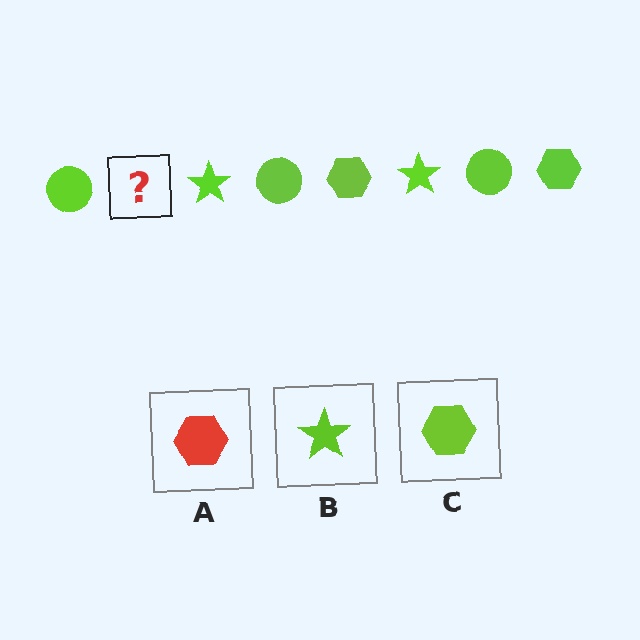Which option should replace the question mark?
Option C.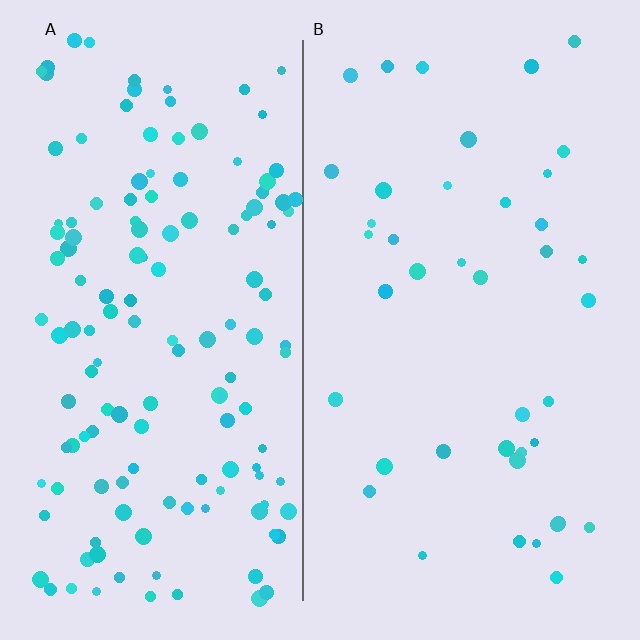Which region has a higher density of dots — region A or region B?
A (the left).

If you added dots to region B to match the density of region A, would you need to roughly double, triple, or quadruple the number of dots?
Approximately triple.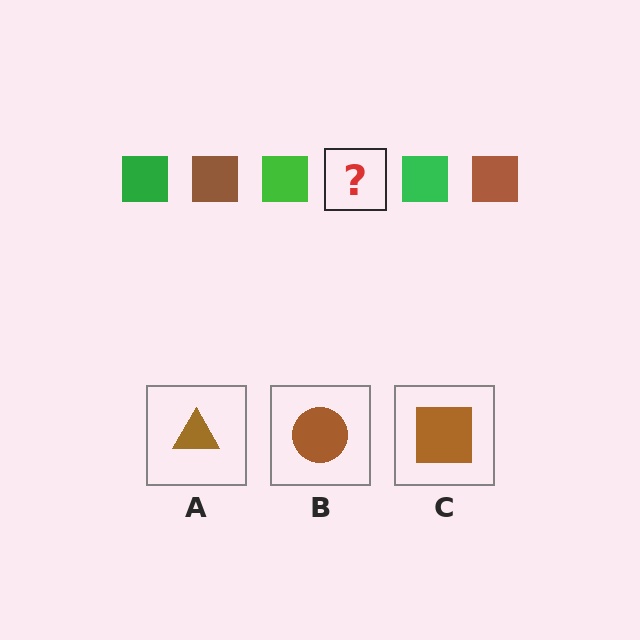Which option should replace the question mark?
Option C.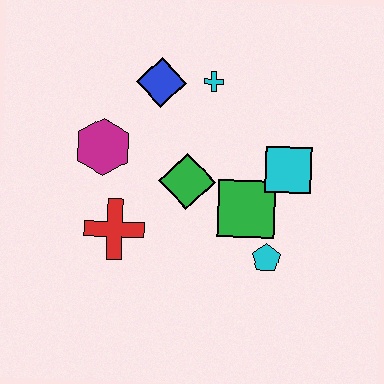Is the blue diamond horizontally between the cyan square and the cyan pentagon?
No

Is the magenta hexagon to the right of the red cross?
No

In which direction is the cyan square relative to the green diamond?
The cyan square is to the right of the green diamond.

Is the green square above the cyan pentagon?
Yes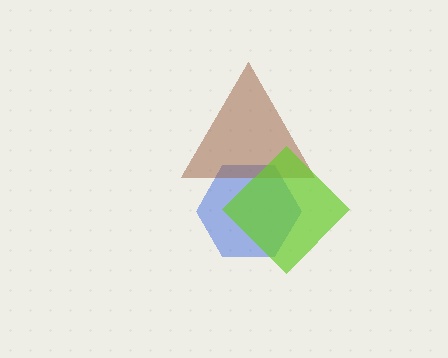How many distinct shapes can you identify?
There are 3 distinct shapes: a blue hexagon, a brown triangle, a lime diamond.